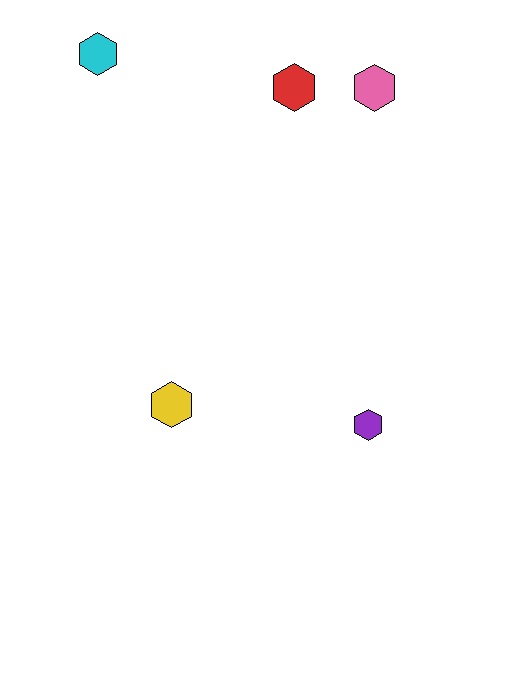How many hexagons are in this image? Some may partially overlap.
There are 5 hexagons.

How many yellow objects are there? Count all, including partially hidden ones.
There is 1 yellow object.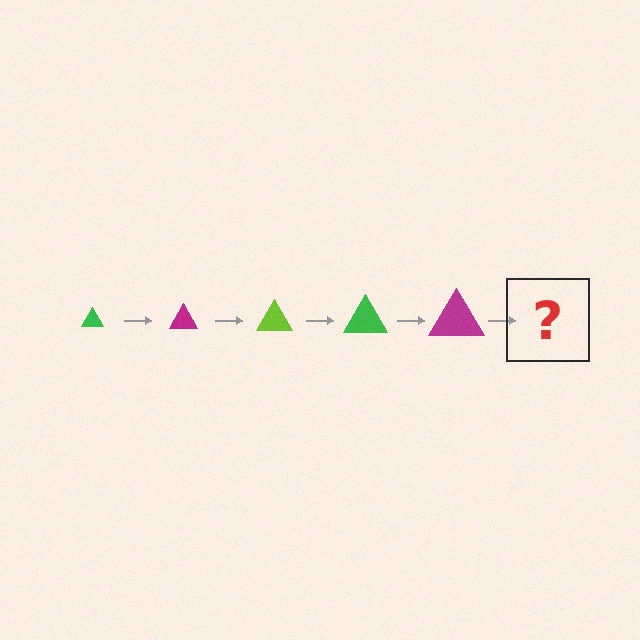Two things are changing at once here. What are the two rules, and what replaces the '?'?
The two rules are that the triangle grows larger each step and the color cycles through green, magenta, and lime. The '?' should be a lime triangle, larger than the previous one.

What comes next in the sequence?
The next element should be a lime triangle, larger than the previous one.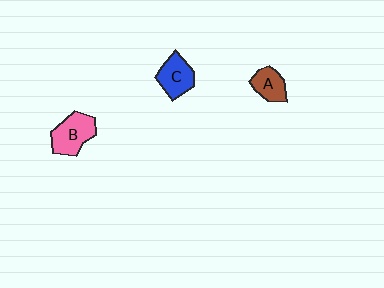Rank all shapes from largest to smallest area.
From largest to smallest: B (pink), C (blue), A (brown).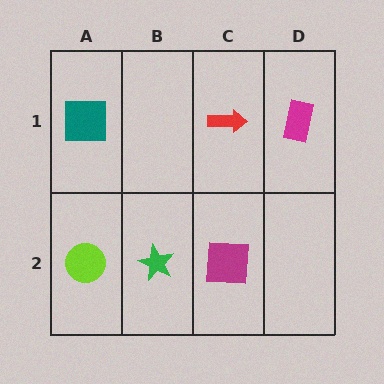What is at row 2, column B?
A green star.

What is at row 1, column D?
A magenta rectangle.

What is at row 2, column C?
A magenta square.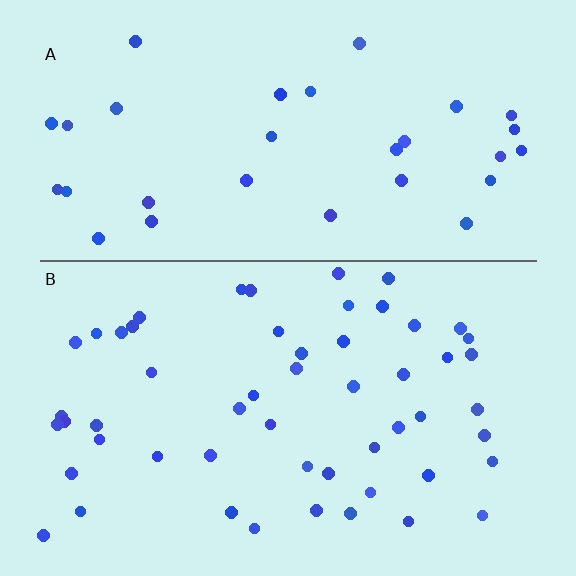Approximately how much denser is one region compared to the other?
Approximately 1.7× — region B over region A.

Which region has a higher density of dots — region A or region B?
B (the bottom).